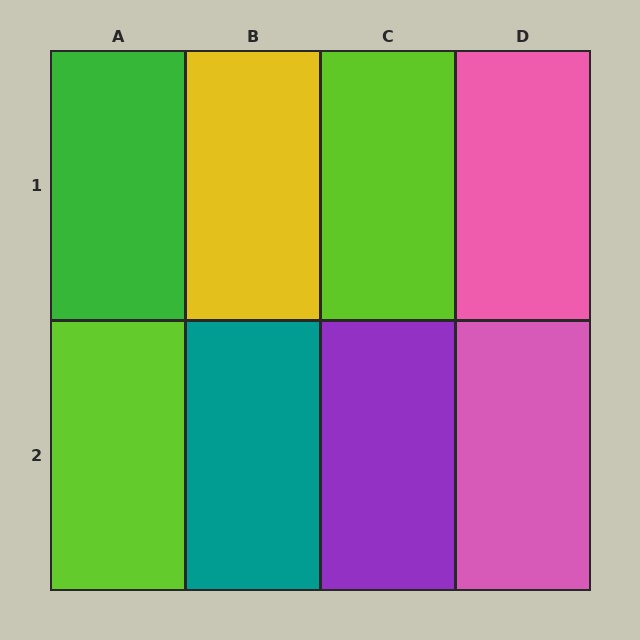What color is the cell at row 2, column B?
Teal.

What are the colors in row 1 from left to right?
Green, yellow, lime, pink.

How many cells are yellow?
1 cell is yellow.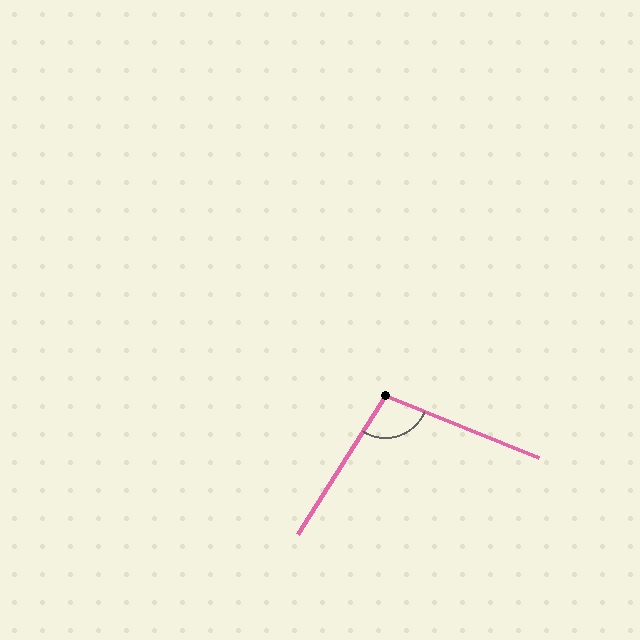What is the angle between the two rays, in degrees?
Approximately 100 degrees.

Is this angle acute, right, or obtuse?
It is obtuse.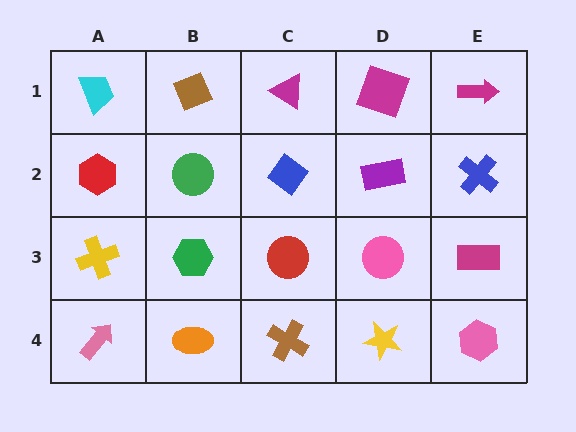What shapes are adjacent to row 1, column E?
A blue cross (row 2, column E), a magenta square (row 1, column D).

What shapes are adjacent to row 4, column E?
A magenta rectangle (row 3, column E), a yellow star (row 4, column D).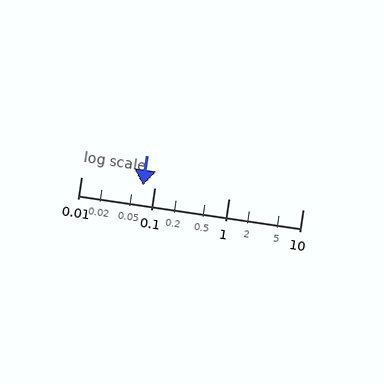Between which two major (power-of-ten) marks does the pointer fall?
The pointer is between 0.01 and 0.1.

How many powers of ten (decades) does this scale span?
The scale spans 3 decades, from 0.01 to 10.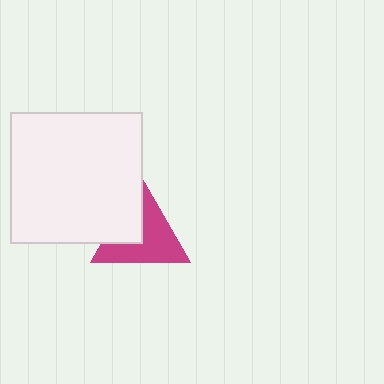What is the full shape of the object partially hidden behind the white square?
The partially hidden object is a magenta triangle.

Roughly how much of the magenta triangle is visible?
Most of it is visible (roughly 66%).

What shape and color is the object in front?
The object in front is a white square.